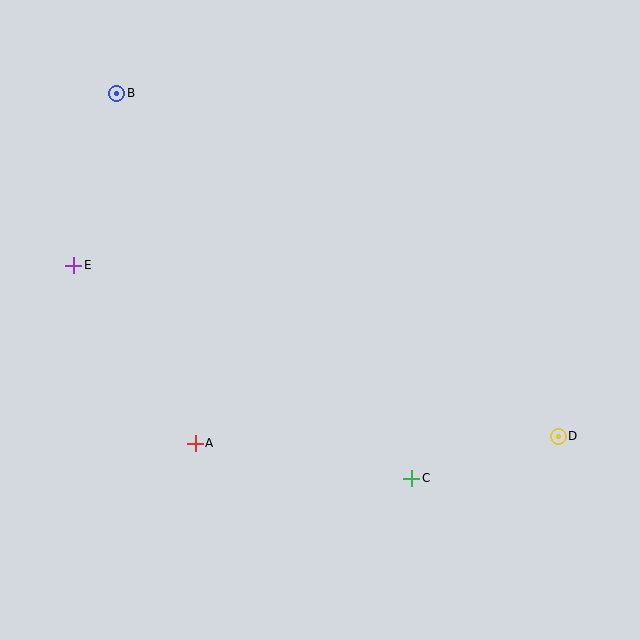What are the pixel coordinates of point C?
Point C is at (412, 478).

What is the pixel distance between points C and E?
The distance between C and E is 399 pixels.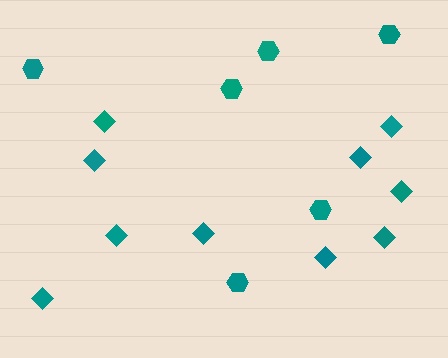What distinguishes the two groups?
There are 2 groups: one group of diamonds (10) and one group of hexagons (6).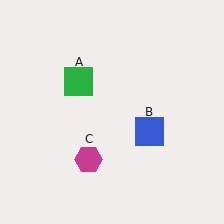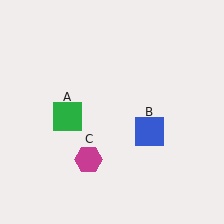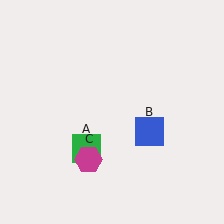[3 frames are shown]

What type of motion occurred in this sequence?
The green square (object A) rotated counterclockwise around the center of the scene.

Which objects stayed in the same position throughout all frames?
Blue square (object B) and magenta hexagon (object C) remained stationary.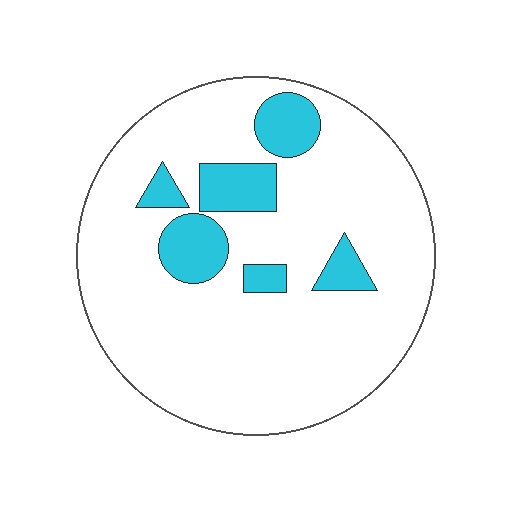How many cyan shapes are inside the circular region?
6.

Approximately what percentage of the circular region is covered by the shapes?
Approximately 15%.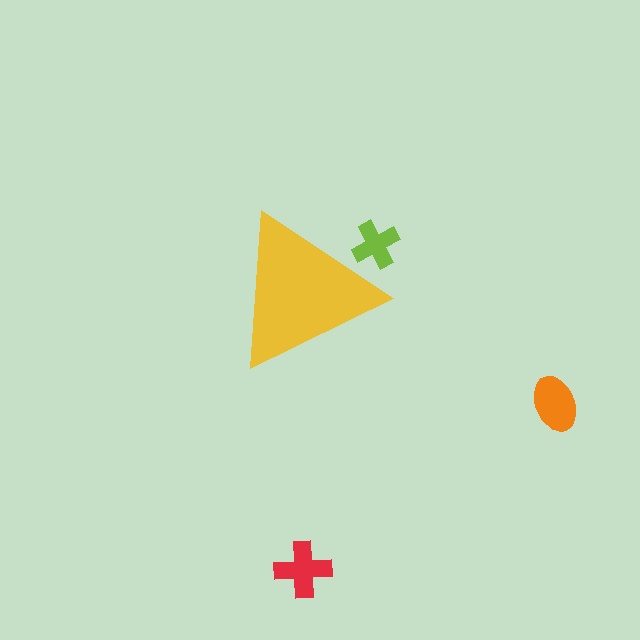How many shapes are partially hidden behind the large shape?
1 shape is partially hidden.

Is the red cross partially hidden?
No, the red cross is fully visible.